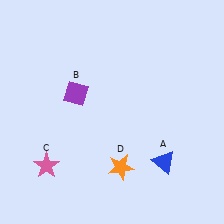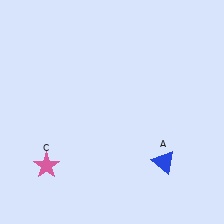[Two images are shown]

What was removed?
The purple diamond (B), the orange star (D) were removed in Image 2.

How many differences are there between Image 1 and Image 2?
There are 2 differences between the two images.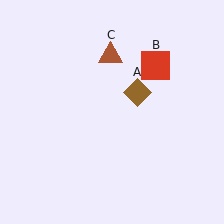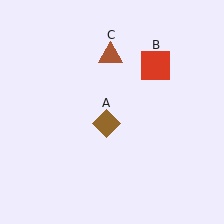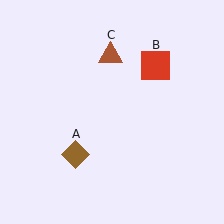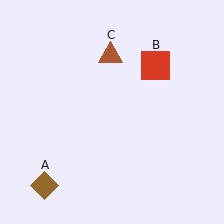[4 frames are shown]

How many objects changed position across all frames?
1 object changed position: brown diamond (object A).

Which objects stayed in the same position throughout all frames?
Red square (object B) and brown triangle (object C) remained stationary.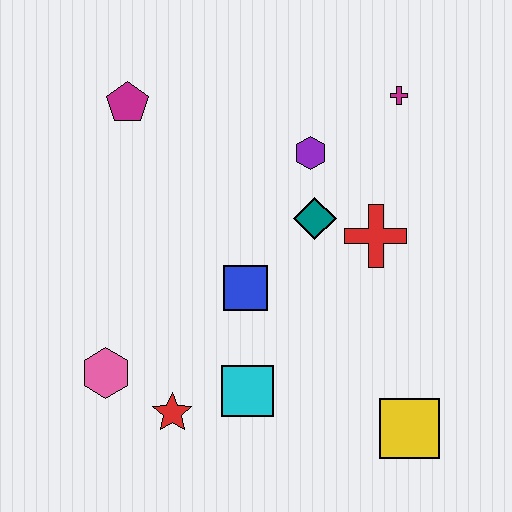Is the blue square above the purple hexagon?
No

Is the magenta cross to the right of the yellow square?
No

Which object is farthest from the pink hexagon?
The magenta cross is farthest from the pink hexagon.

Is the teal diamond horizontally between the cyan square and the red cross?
Yes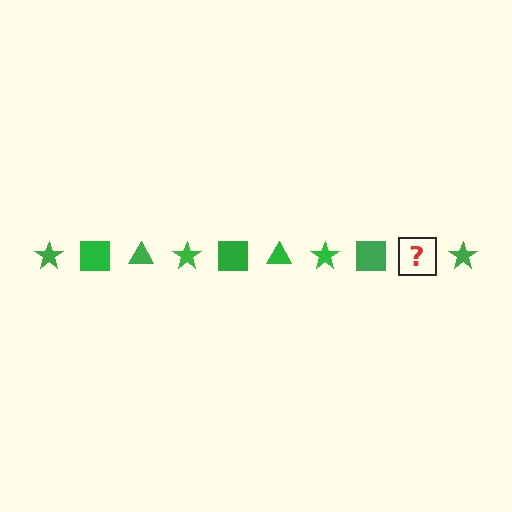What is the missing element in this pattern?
The missing element is a green triangle.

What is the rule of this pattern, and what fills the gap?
The rule is that the pattern cycles through star, square, triangle shapes in green. The gap should be filled with a green triangle.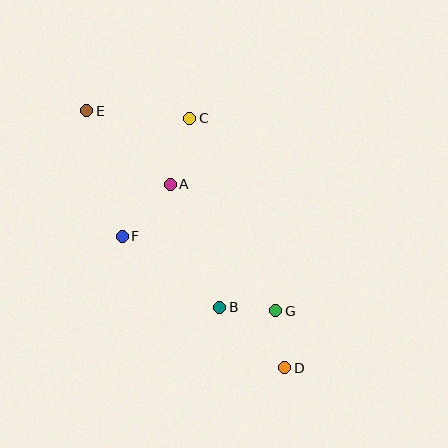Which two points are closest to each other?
Points B and G are closest to each other.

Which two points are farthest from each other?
Points D and E are farthest from each other.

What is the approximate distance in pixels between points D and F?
The distance between D and F is approximately 209 pixels.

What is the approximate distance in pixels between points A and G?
The distance between A and G is approximately 165 pixels.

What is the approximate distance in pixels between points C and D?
The distance between C and D is approximately 267 pixels.